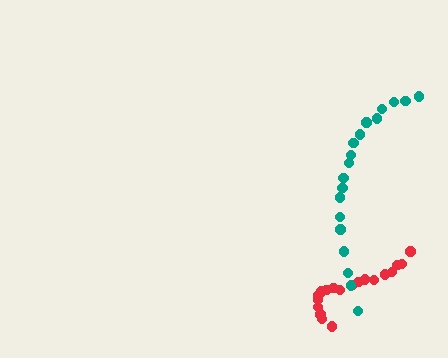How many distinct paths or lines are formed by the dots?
There are 2 distinct paths.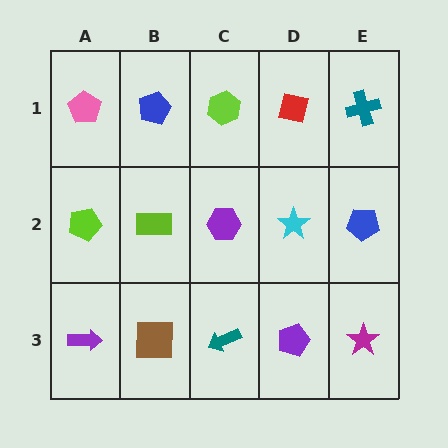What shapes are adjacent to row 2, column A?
A pink pentagon (row 1, column A), a purple arrow (row 3, column A), a lime rectangle (row 2, column B).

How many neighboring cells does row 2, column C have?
4.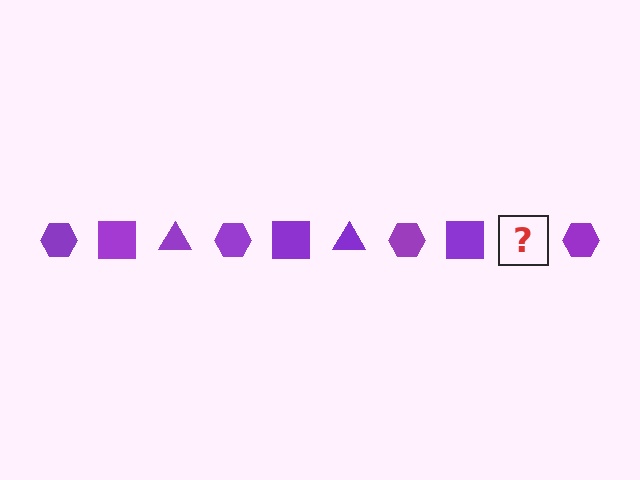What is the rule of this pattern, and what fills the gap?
The rule is that the pattern cycles through hexagon, square, triangle shapes in purple. The gap should be filled with a purple triangle.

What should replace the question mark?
The question mark should be replaced with a purple triangle.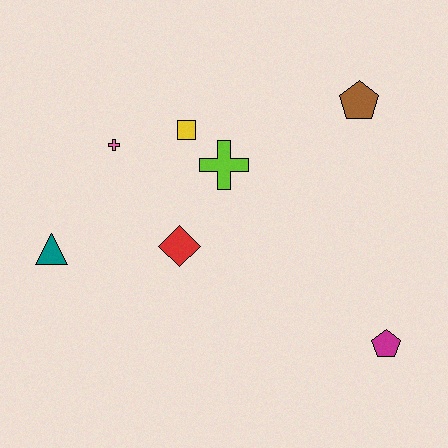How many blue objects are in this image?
There are no blue objects.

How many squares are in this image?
There is 1 square.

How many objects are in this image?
There are 7 objects.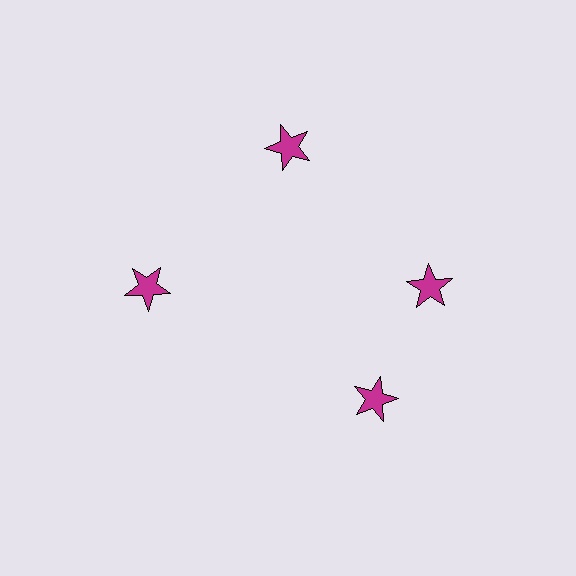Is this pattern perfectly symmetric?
No. The 4 magenta stars are arranged in a ring, but one element near the 6 o'clock position is rotated out of alignment along the ring, breaking the 4-fold rotational symmetry.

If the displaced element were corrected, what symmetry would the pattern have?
It would have 4-fold rotational symmetry — the pattern would map onto itself every 90 degrees.